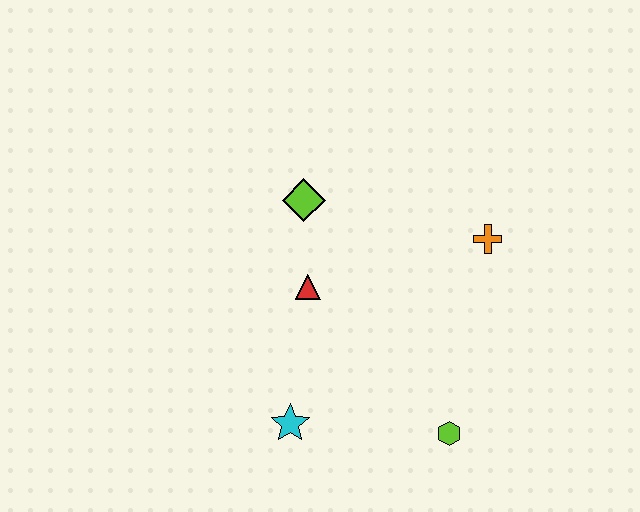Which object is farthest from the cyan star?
The orange cross is farthest from the cyan star.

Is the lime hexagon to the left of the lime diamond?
No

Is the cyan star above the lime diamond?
No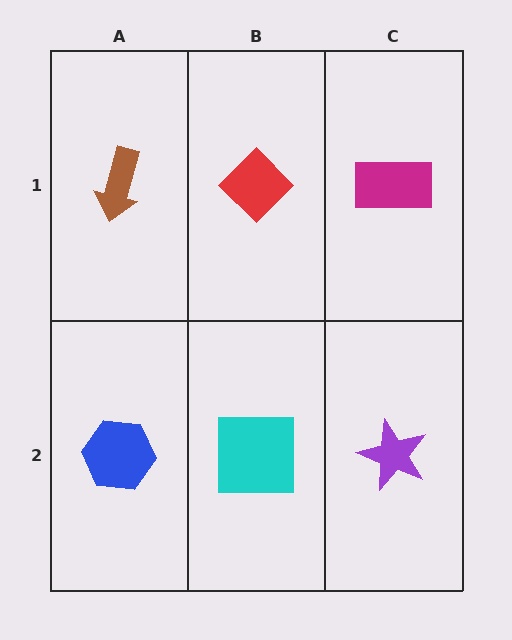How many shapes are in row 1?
3 shapes.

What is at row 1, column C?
A magenta rectangle.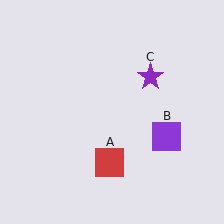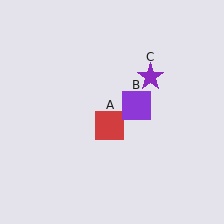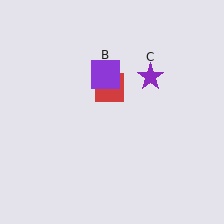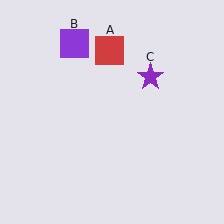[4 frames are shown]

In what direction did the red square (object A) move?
The red square (object A) moved up.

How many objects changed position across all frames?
2 objects changed position: red square (object A), purple square (object B).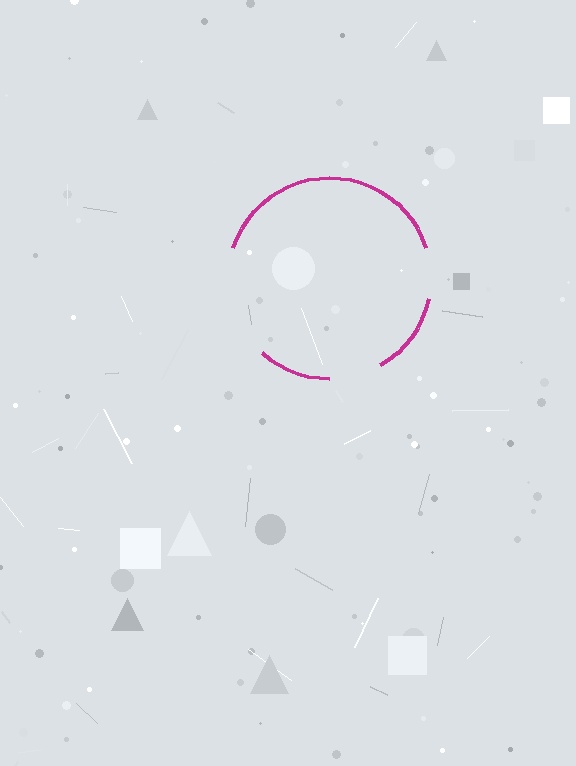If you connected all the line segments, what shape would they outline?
They would outline a circle.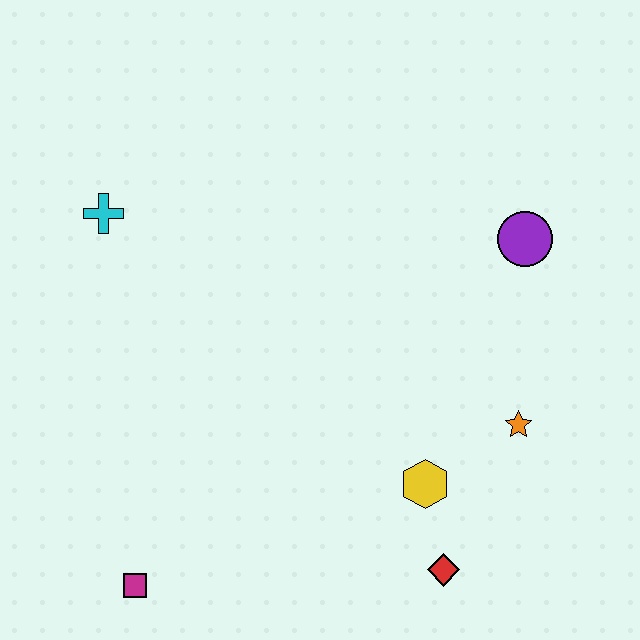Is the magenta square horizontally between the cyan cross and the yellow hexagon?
Yes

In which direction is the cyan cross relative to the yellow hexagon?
The cyan cross is to the left of the yellow hexagon.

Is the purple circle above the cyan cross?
No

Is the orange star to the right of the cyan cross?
Yes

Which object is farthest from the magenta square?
The purple circle is farthest from the magenta square.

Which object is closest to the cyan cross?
The magenta square is closest to the cyan cross.